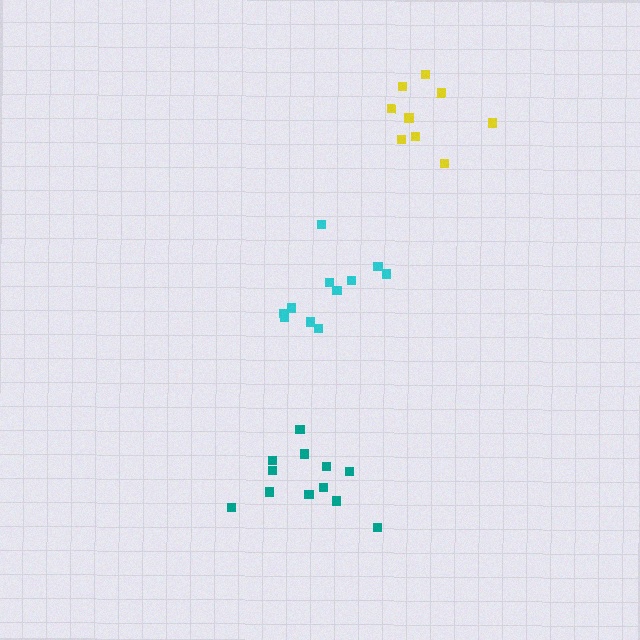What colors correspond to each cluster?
The clusters are colored: cyan, teal, yellow.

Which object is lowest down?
The teal cluster is bottommost.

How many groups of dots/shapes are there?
There are 3 groups.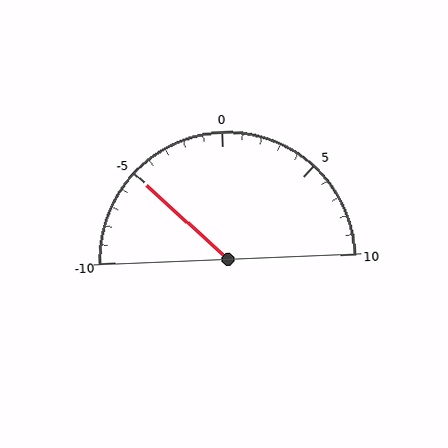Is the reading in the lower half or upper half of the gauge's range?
The reading is in the lower half of the range (-10 to 10).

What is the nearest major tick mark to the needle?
The nearest major tick mark is -5.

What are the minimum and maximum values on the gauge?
The gauge ranges from -10 to 10.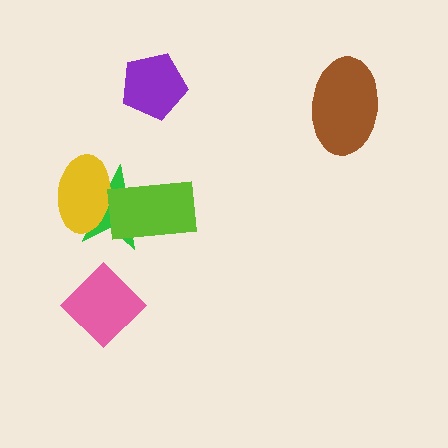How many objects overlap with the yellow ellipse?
2 objects overlap with the yellow ellipse.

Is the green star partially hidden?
Yes, it is partially covered by another shape.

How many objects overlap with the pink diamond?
0 objects overlap with the pink diamond.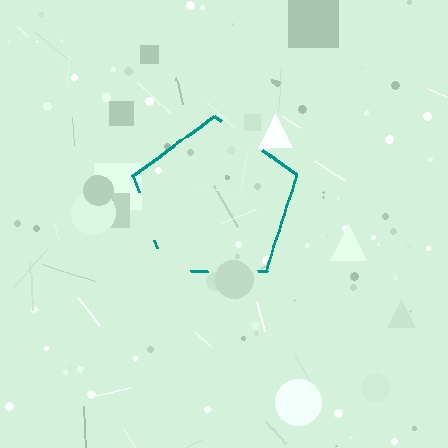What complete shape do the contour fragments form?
The contour fragments form a pentagon.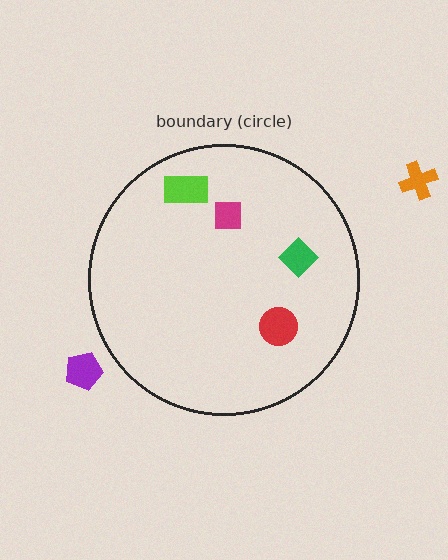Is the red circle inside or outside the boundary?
Inside.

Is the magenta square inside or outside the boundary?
Inside.